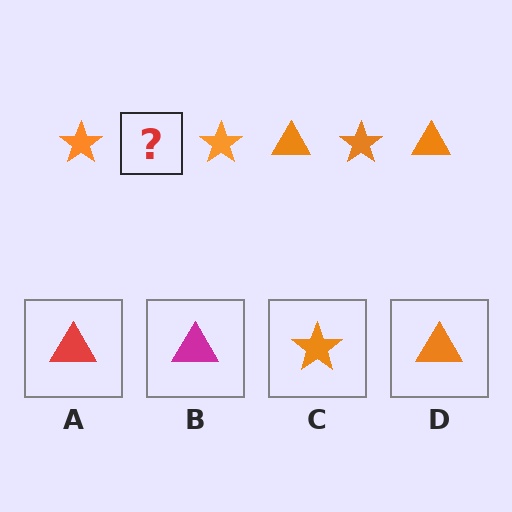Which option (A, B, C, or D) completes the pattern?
D.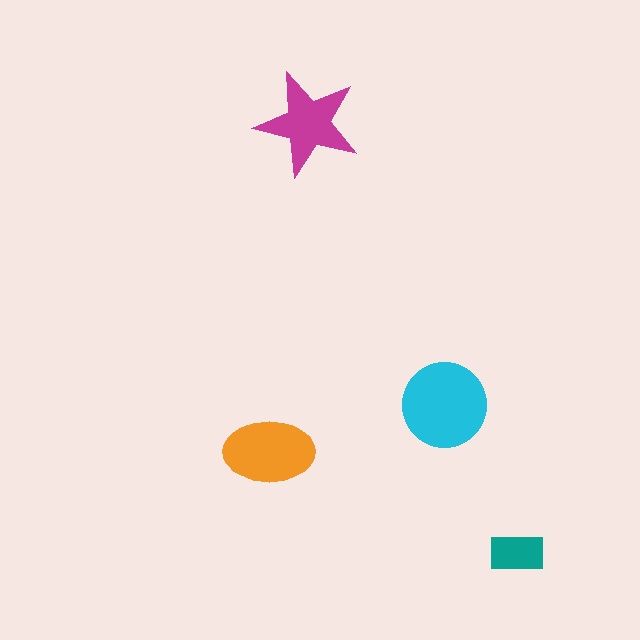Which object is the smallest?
The teal rectangle.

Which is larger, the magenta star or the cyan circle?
The cyan circle.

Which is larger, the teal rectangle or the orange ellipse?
The orange ellipse.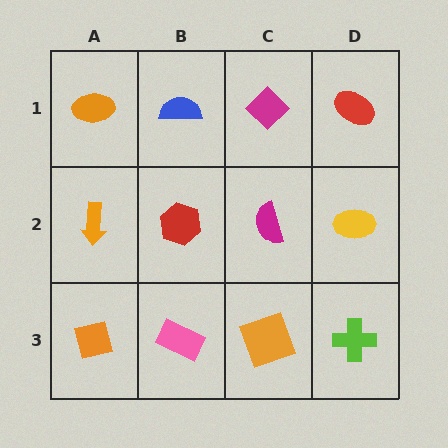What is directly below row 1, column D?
A yellow ellipse.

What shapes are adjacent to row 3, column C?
A magenta semicircle (row 2, column C), a pink rectangle (row 3, column B), a lime cross (row 3, column D).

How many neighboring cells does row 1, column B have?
3.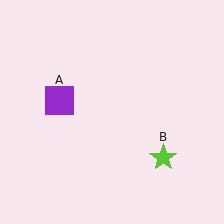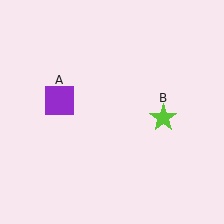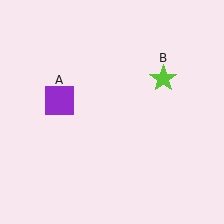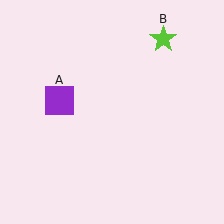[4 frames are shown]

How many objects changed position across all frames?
1 object changed position: lime star (object B).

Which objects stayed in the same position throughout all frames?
Purple square (object A) remained stationary.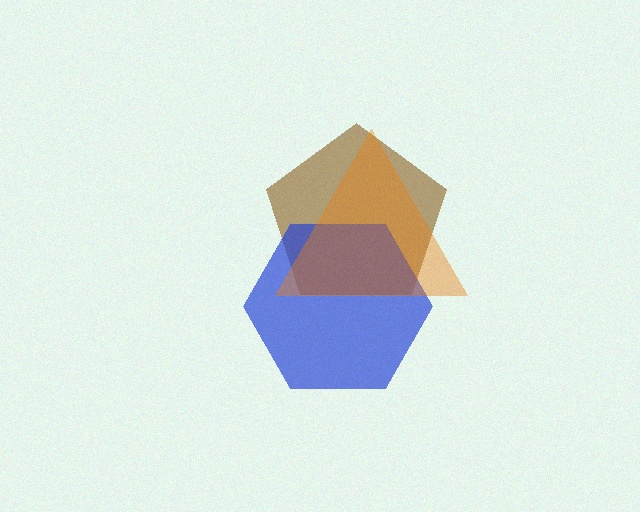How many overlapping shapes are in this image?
There are 3 overlapping shapes in the image.